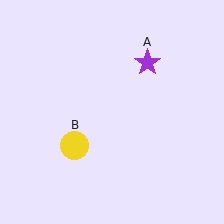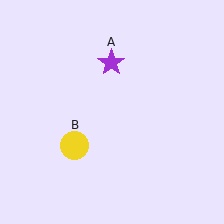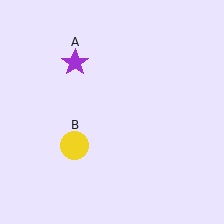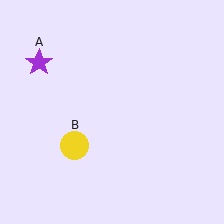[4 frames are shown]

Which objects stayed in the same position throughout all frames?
Yellow circle (object B) remained stationary.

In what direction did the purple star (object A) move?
The purple star (object A) moved left.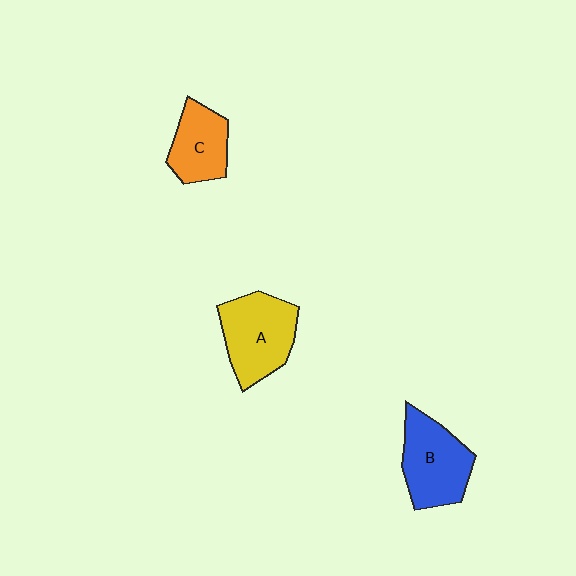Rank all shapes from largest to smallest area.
From largest to smallest: A (yellow), B (blue), C (orange).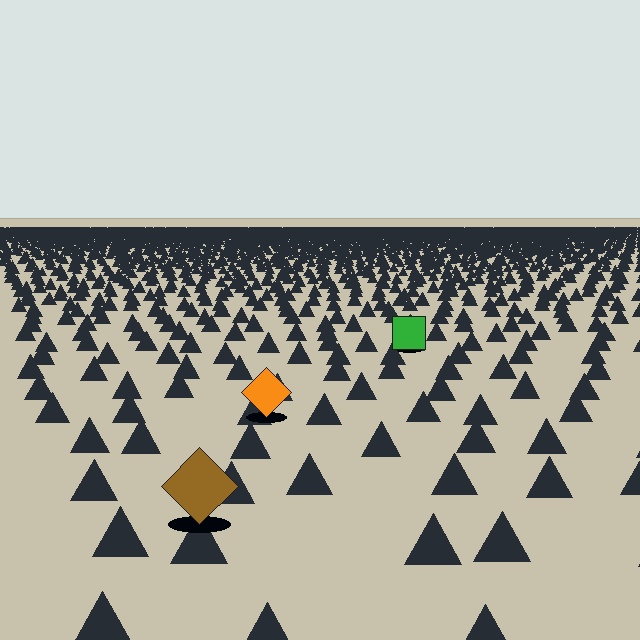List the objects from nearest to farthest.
From nearest to farthest: the brown diamond, the orange diamond, the green square.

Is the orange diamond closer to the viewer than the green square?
Yes. The orange diamond is closer — you can tell from the texture gradient: the ground texture is coarser near it.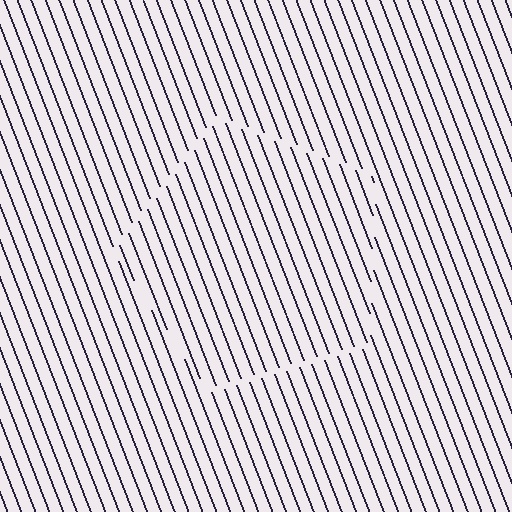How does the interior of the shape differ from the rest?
The interior of the shape contains the same grating, shifted by half a period — the contour is defined by the phase discontinuity where line-ends from the inner and outer gratings abut.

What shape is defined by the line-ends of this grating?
An illusory pentagon. The interior of the shape contains the same grating, shifted by half a period — the contour is defined by the phase discontinuity where line-ends from the inner and outer gratings abut.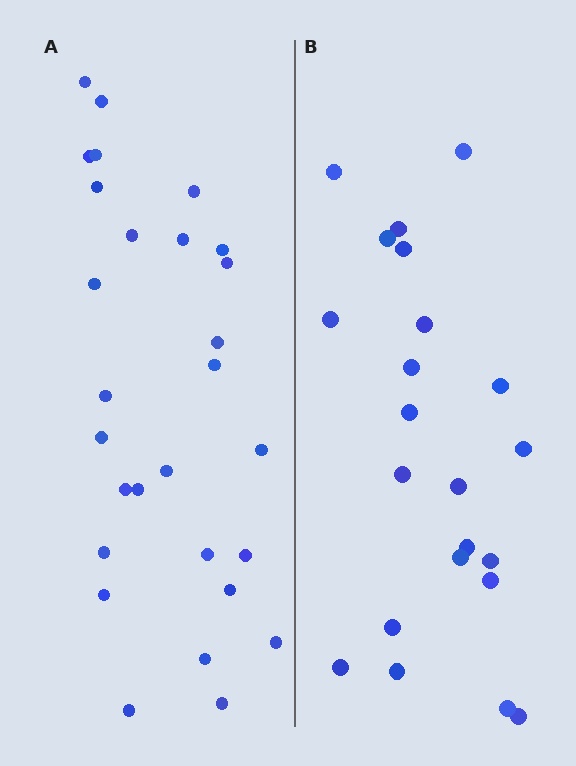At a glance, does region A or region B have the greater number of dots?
Region A (the left region) has more dots.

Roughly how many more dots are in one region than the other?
Region A has about 6 more dots than region B.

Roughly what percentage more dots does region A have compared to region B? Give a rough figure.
About 25% more.